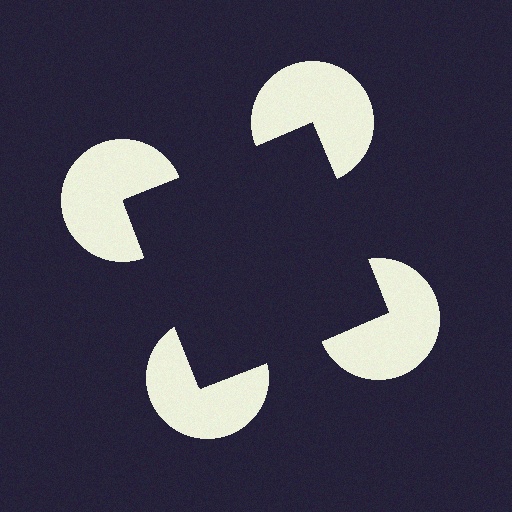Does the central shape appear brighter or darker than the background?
It typically appears slightly darker than the background, even though no actual brightness change is drawn.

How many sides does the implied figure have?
4 sides.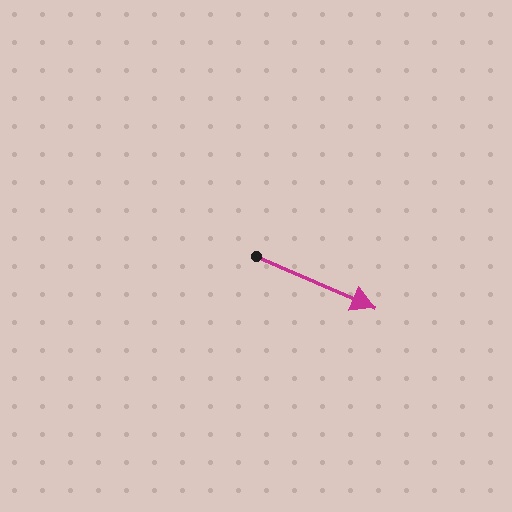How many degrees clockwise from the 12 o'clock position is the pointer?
Approximately 114 degrees.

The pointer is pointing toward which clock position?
Roughly 4 o'clock.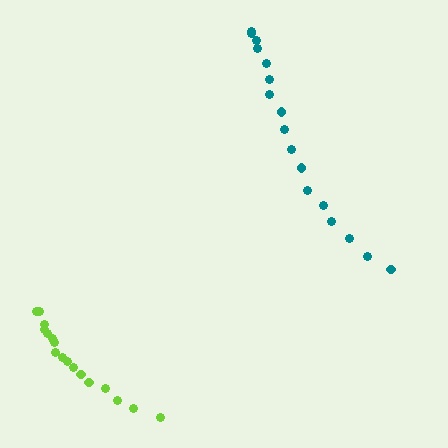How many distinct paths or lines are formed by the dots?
There are 2 distinct paths.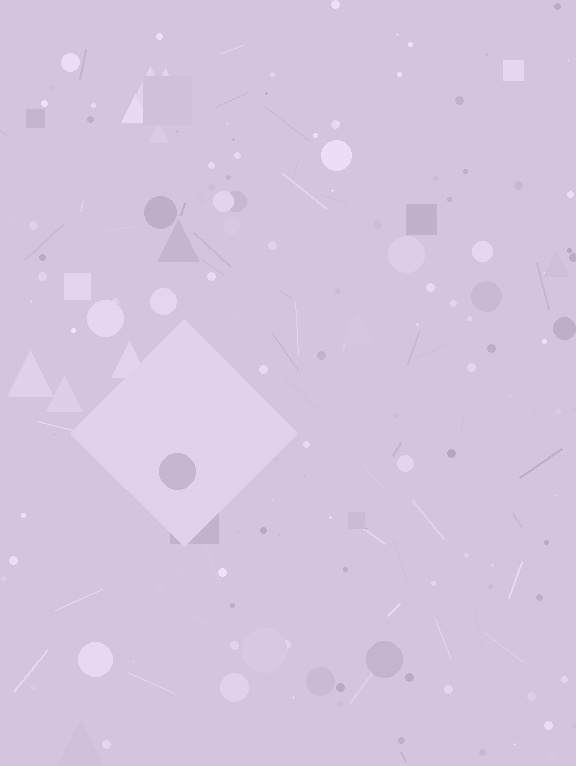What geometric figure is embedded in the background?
A diamond is embedded in the background.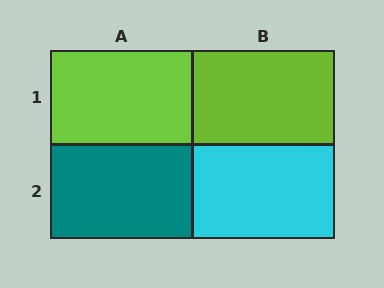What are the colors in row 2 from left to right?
Teal, cyan.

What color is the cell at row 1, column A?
Lime.